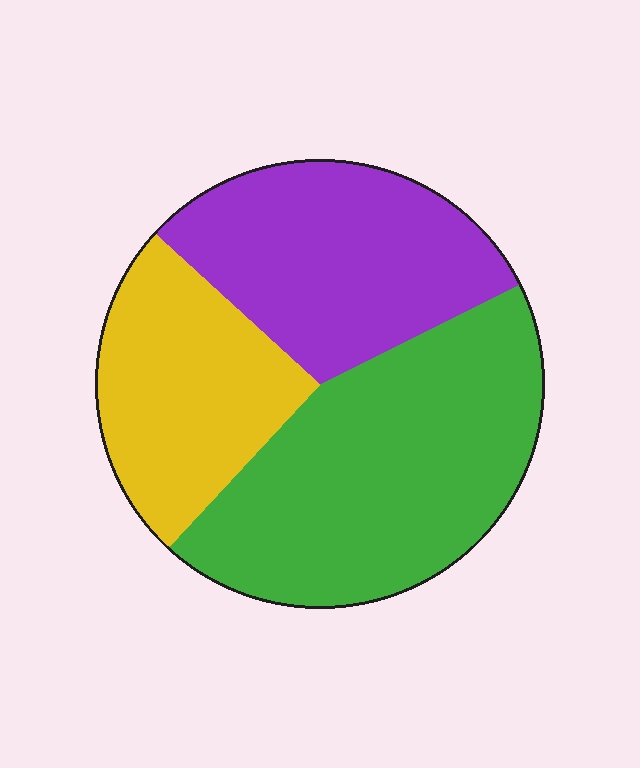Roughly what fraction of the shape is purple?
Purple covers roughly 30% of the shape.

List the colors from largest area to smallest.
From largest to smallest: green, purple, yellow.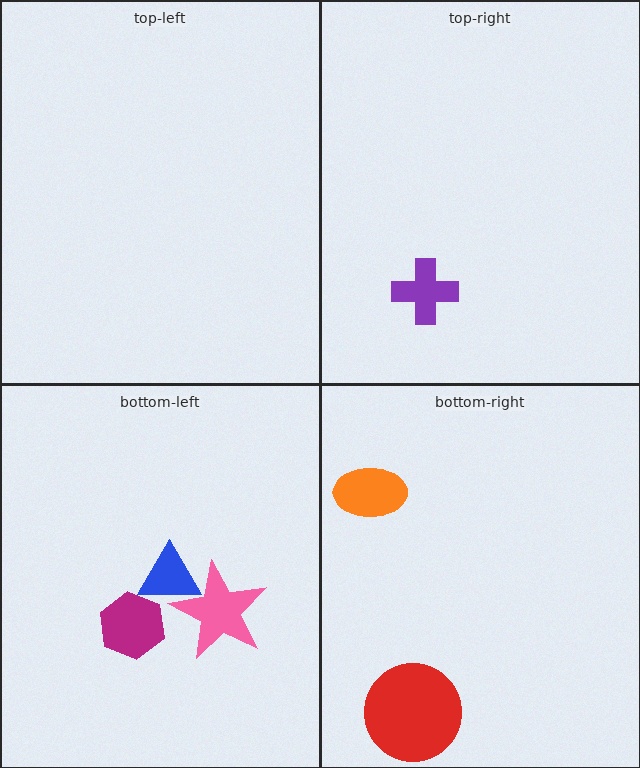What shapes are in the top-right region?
The purple cross.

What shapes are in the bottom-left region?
The pink star, the blue triangle, the magenta hexagon.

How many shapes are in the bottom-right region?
2.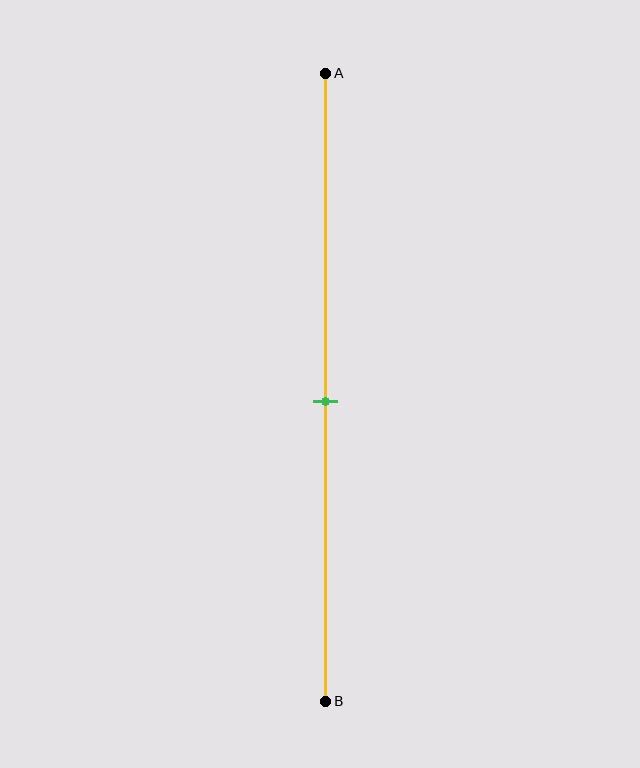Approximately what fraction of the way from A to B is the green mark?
The green mark is approximately 50% of the way from A to B.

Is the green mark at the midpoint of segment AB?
Yes, the mark is approximately at the midpoint.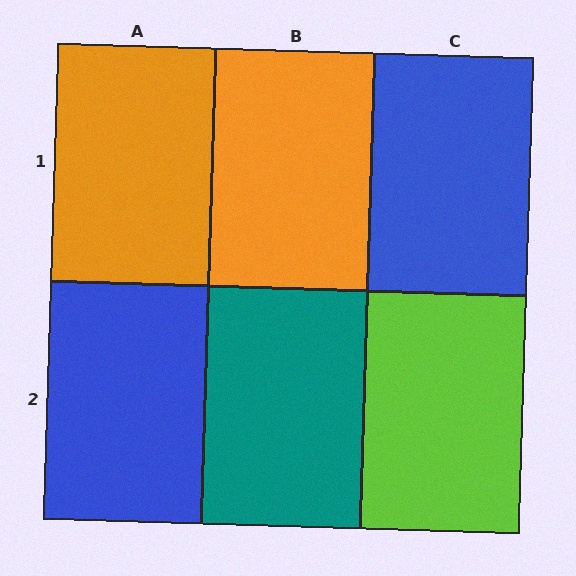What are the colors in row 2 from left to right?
Blue, teal, lime.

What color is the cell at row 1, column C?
Blue.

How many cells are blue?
2 cells are blue.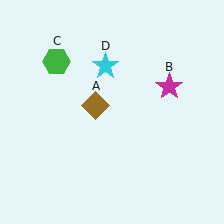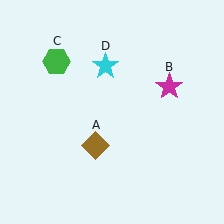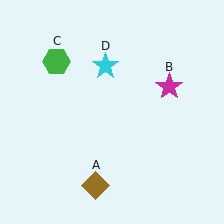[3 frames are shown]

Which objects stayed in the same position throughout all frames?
Magenta star (object B) and green hexagon (object C) and cyan star (object D) remained stationary.